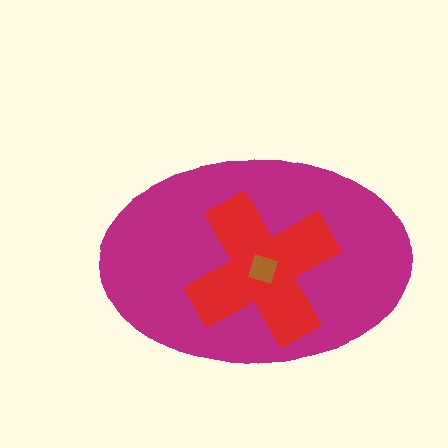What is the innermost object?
The brown square.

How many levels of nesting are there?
3.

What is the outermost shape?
The magenta ellipse.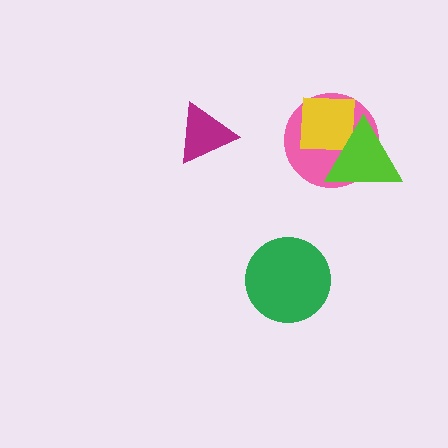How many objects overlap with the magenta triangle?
0 objects overlap with the magenta triangle.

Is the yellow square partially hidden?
Yes, it is partially covered by another shape.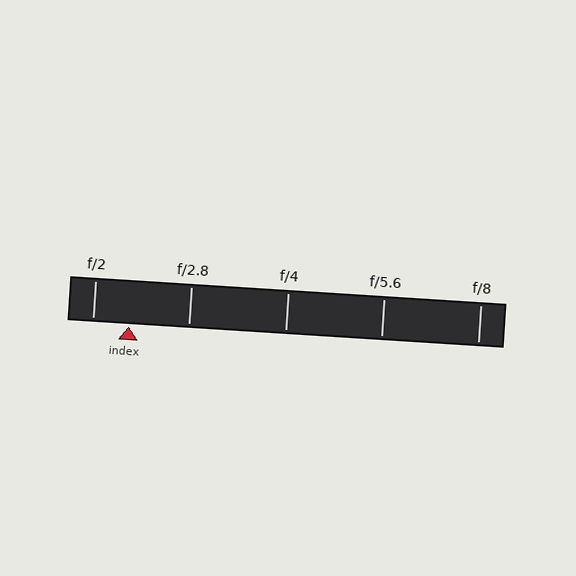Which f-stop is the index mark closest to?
The index mark is closest to f/2.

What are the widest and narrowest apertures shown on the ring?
The widest aperture shown is f/2 and the narrowest is f/8.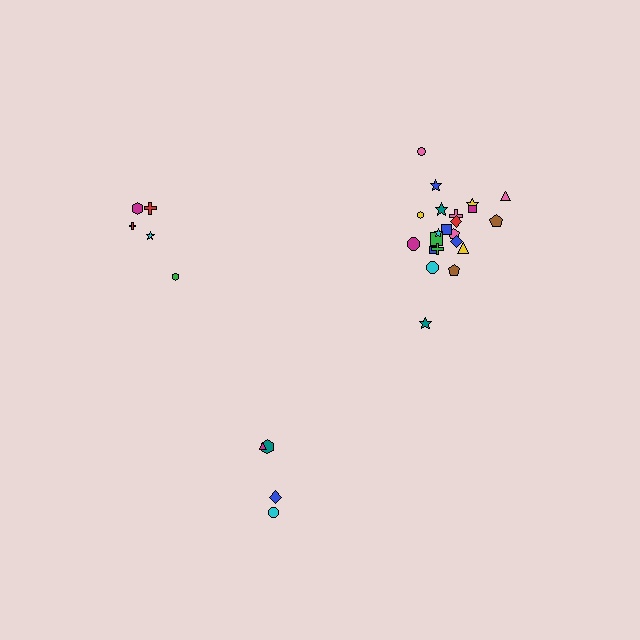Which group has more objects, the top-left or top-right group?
The top-right group.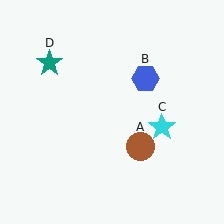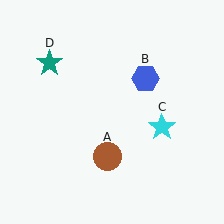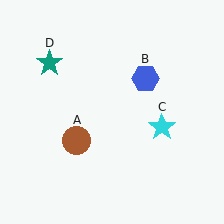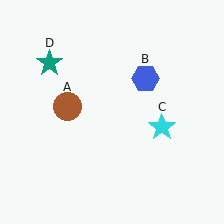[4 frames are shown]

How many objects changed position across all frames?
1 object changed position: brown circle (object A).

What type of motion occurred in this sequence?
The brown circle (object A) rotated clockwise around the center of the scene.